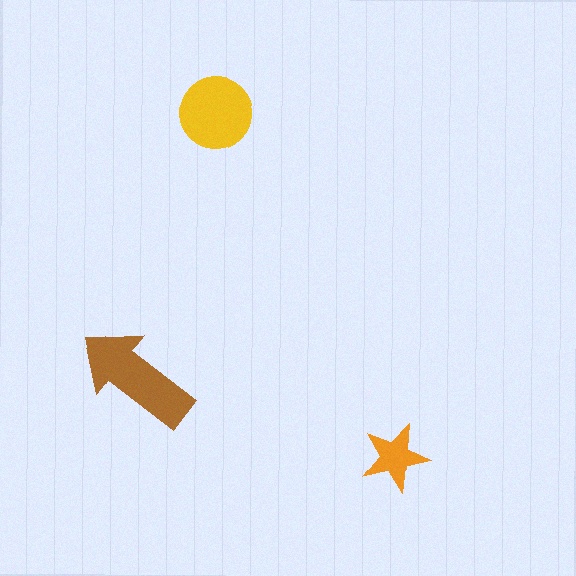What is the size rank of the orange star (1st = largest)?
3rd.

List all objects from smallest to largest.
The orange star, the yellow circle, the brown arrow.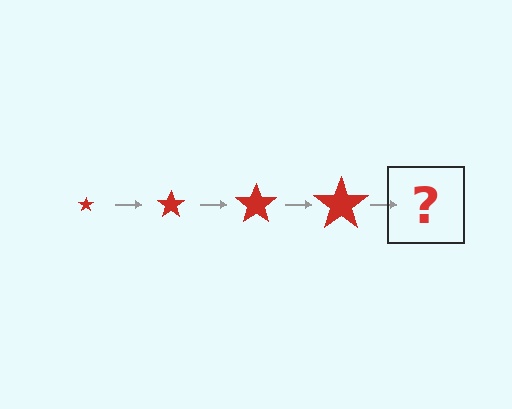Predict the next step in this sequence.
The next step is a red star, larger than the previous one.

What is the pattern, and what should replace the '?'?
The pattern is that the star gets progressively larger each step. The '?' should be a red star, larger than the previous one.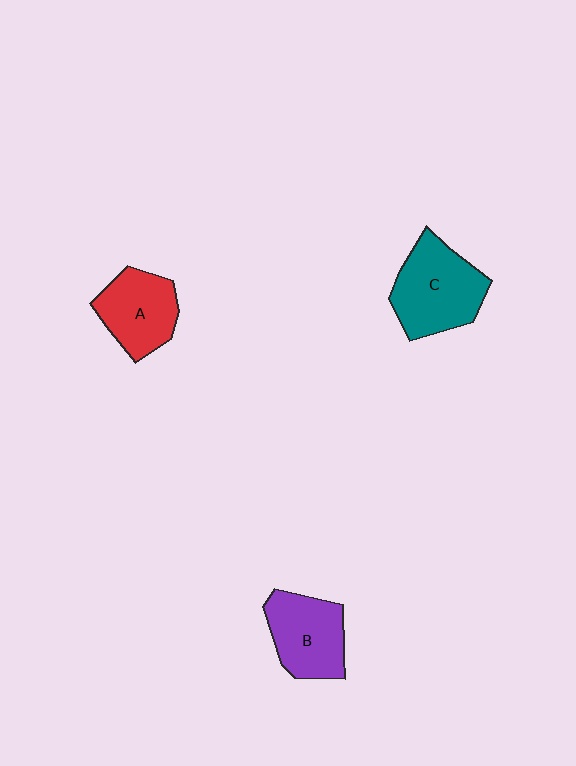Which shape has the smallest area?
Shape A (red).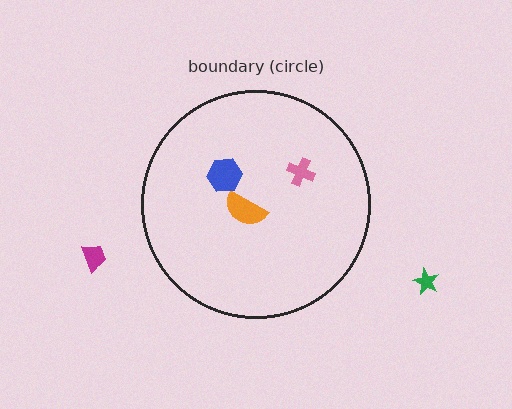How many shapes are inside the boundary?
3 inside, 2 outside.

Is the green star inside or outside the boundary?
Outside.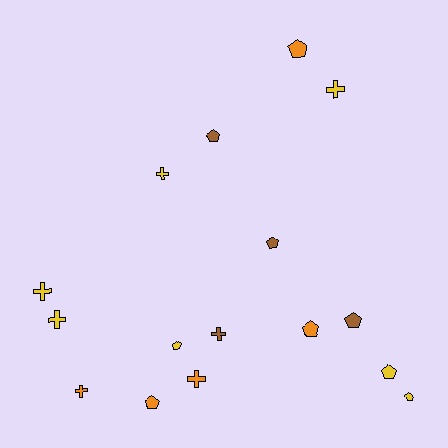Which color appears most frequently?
Yellow, with 7 objects.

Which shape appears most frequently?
Pentagon, with 9 objects.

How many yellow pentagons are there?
There are 3 yellow pentagons.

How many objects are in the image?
There are 16 objects.